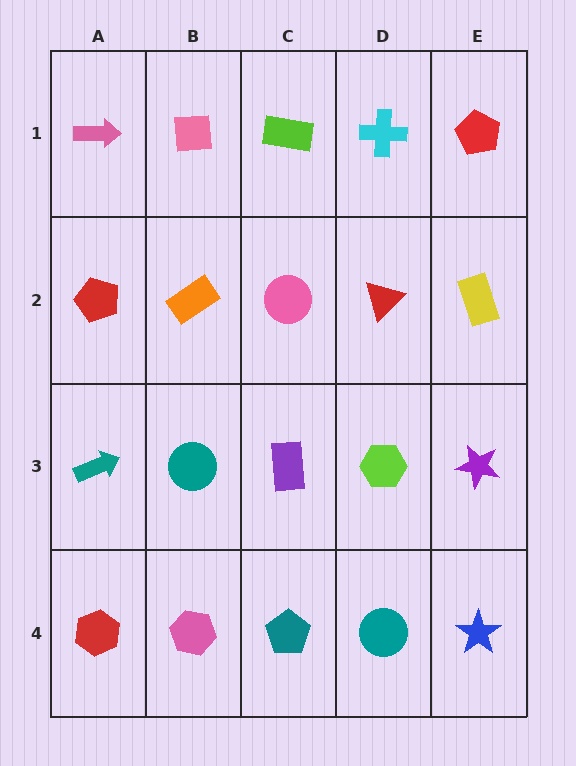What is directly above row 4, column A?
A teal arrow.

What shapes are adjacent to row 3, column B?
An orange rectangle (row 2, column B), a pink hexagon (row 4, column B), a teal arrow (row 3, column A), a purple rectangle (row 3, column C).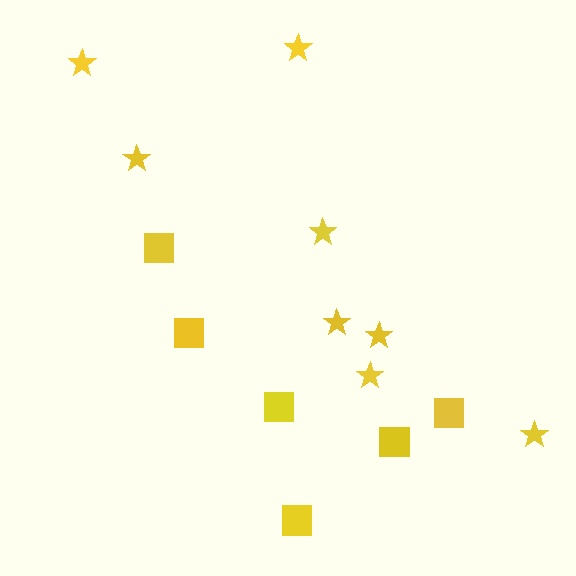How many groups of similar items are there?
There are 2 groups: one group of squares (6) and one group of stars (8).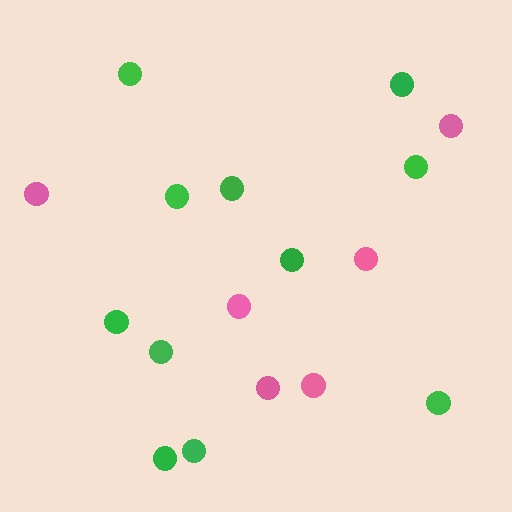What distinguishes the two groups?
There are 2 groups: one group of pink circles (6) and one group of green circles (11).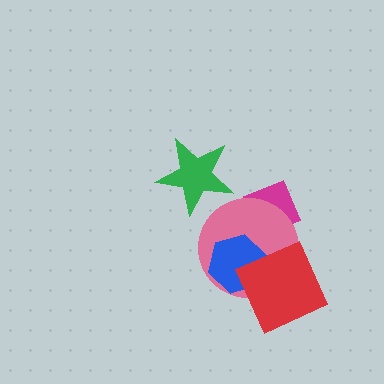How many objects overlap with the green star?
0 objects overlap with the green star.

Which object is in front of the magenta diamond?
The pink circle is in front of the magenta diamond.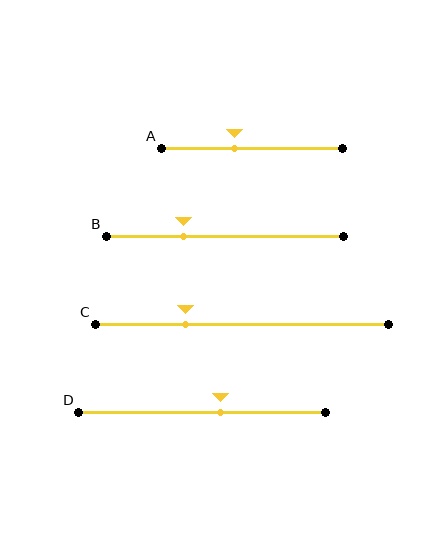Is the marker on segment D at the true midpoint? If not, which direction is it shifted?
No, the marker on segment D is shifted to the right by about 8% of the segment length.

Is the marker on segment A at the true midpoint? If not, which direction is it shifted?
No, the marker on segment A is shifted to the left by about 10% of the segment length.